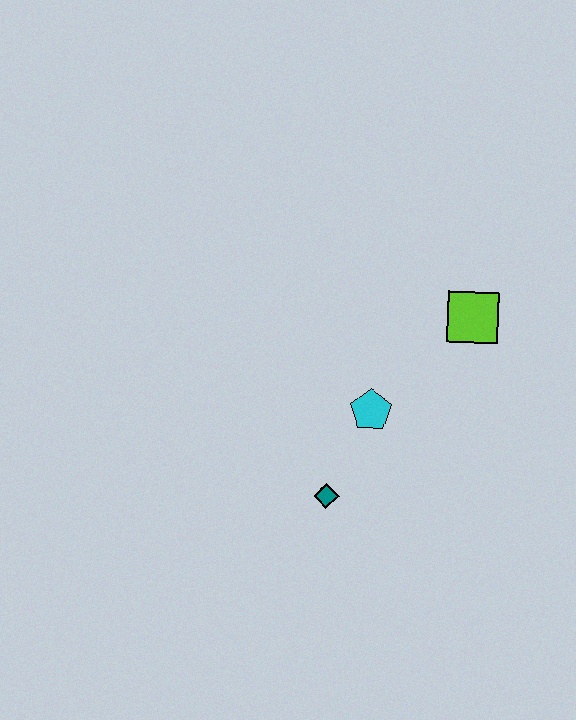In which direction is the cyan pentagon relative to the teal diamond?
The cyan pentagon is above the teal diamond.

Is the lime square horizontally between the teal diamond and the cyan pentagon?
No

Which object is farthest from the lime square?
The teal diamond is farthest from the lime square.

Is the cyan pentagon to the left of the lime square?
Yes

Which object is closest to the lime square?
The cyan pentagon is closest to the lime square.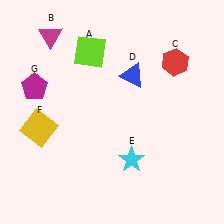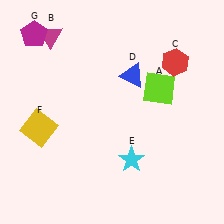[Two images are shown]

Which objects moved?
The objects that moved are: the lime square (A), the magenta pentagon (G).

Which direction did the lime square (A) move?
The lime square (A) moved right.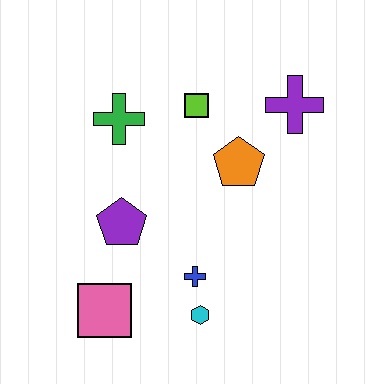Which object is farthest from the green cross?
The cyan hexagon is farthest from the green cross.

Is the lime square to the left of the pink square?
No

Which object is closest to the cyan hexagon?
The blue cross is closest to the cyan hexagon.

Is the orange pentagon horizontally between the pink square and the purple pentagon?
No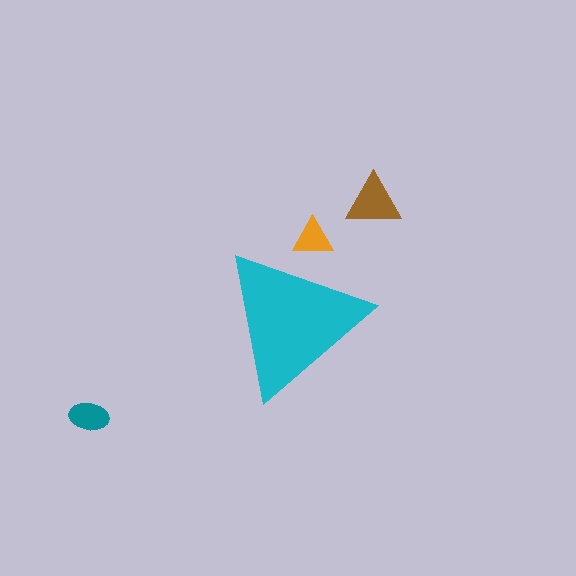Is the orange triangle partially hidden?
Yes, the orange triangle is partially hidden behind the cyan triangle.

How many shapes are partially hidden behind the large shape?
1 shape is partially hidden.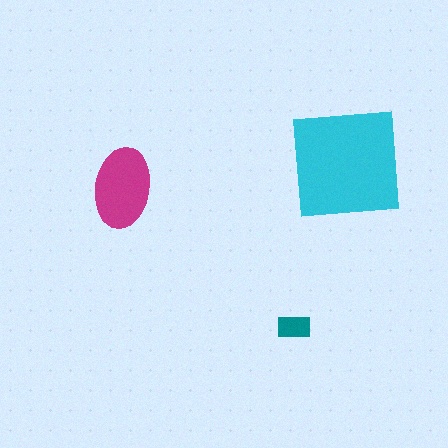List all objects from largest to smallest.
The cyan square, the magenta ellipse, the teal rectangle.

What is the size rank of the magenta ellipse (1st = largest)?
2nd.